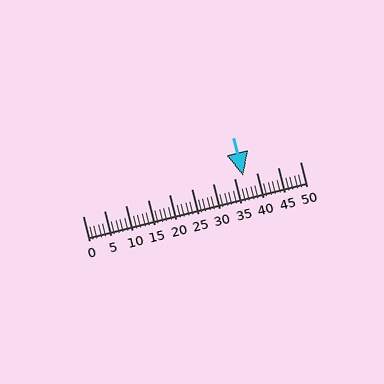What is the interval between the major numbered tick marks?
The major tick marks are spaced 5 units apart.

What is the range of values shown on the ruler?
The ruler shows values from 0 to 50.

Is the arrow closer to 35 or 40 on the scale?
The arrow is closer to 35.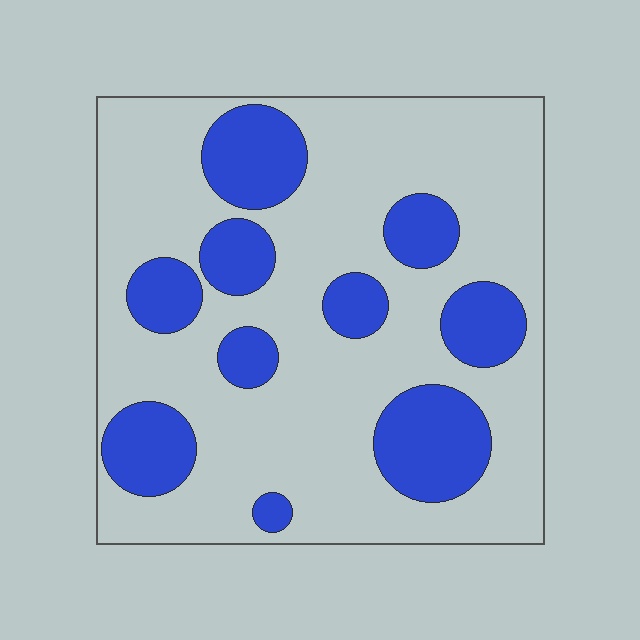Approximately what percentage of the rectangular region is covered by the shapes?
Approximately 25%.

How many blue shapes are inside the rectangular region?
10.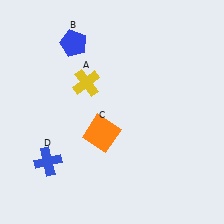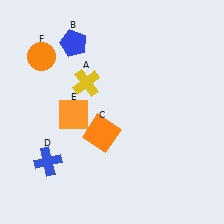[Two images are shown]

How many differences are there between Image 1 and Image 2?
There are 2 differences between the two images.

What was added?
An orange square (E), an orange circle (F) were added in Image 2.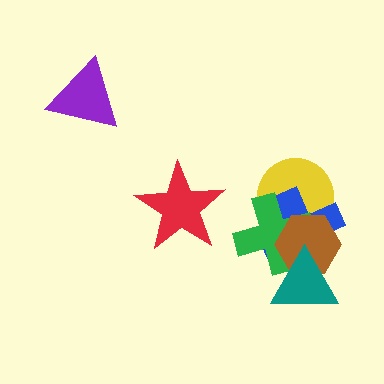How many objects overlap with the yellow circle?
3 objects overlap with the yellow circle.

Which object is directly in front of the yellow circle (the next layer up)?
The blue cross is directly in front of the yellow circle.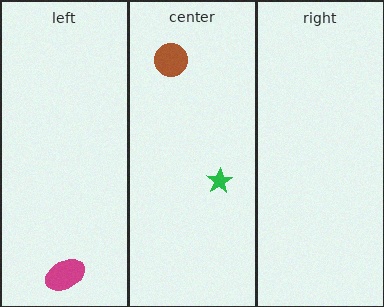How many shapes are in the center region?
2.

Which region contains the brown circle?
The center region.